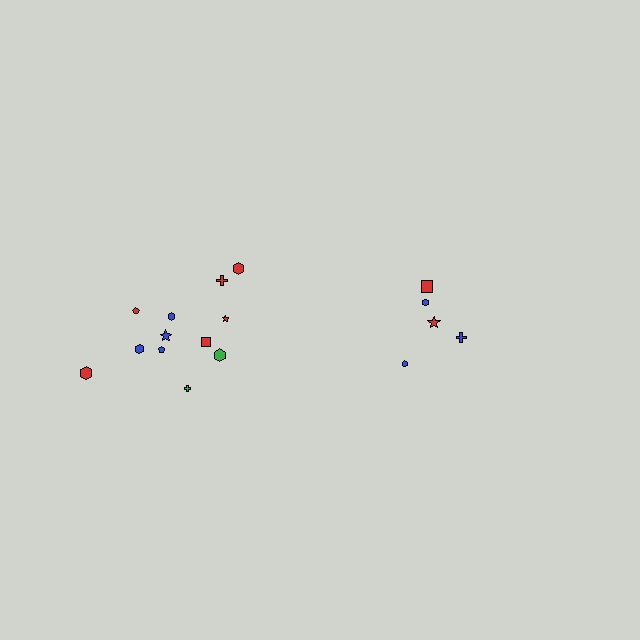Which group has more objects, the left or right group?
The left group.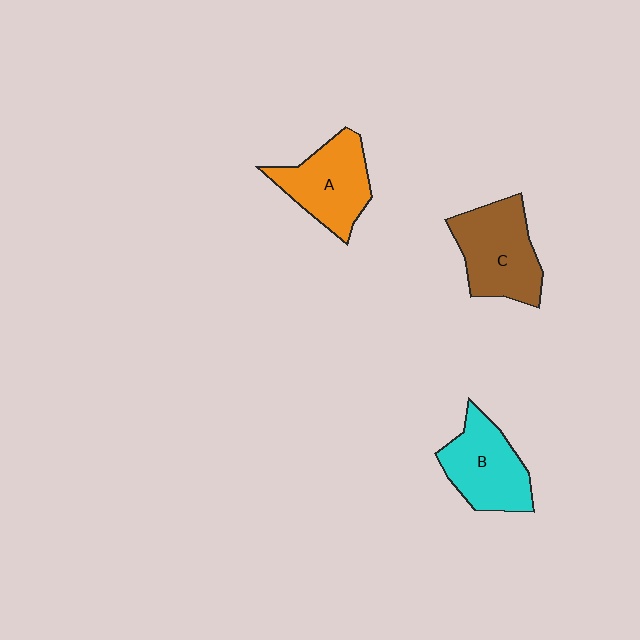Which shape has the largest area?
Shape C (brown).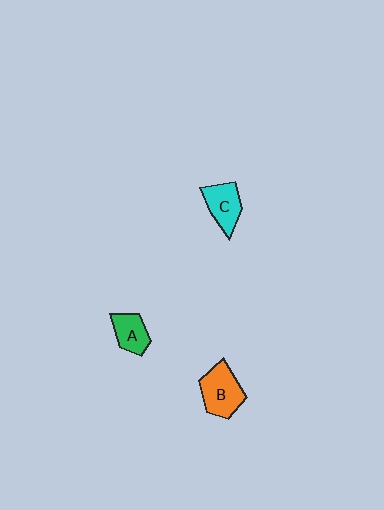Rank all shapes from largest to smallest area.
From largest to smallest: B (orange), C (cyan), A (green).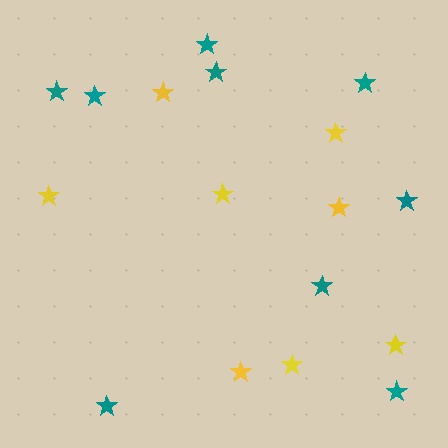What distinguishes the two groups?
There are 2 groups: one group of teal stars (9) and one group of yellow stars (8).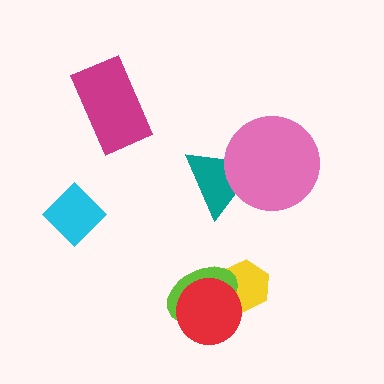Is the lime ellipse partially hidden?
Yes, it is partially covered by another shape.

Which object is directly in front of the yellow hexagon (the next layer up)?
The lime ellipse is directly in front of the yellow hexagon.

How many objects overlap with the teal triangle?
1 object overlaps with the teal triangle.